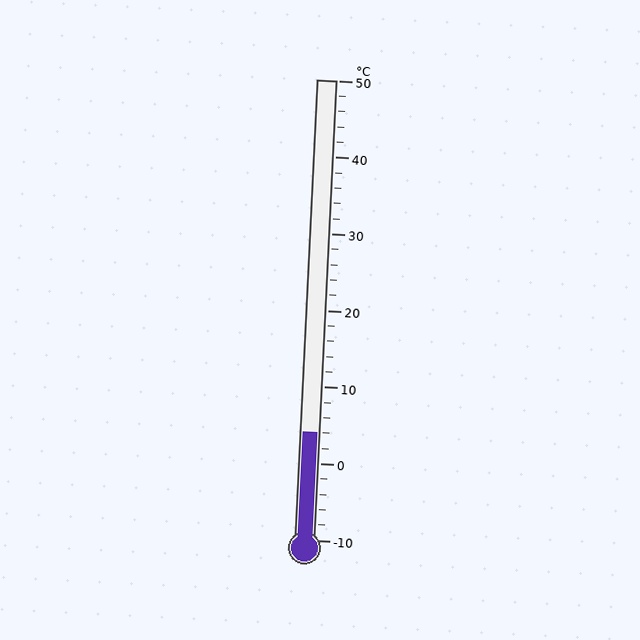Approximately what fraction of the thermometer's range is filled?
The thermometer is filled to approximately 25% of its range.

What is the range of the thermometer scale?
The thermometer scale ranges from -10°C to 50°C.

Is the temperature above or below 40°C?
The temperature is below 40°C.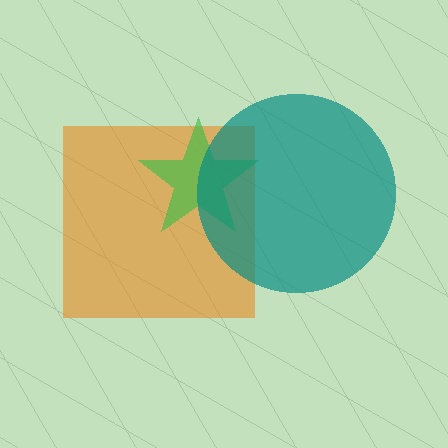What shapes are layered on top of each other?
The layered shapes are: an orange square, a green star, a teal circle.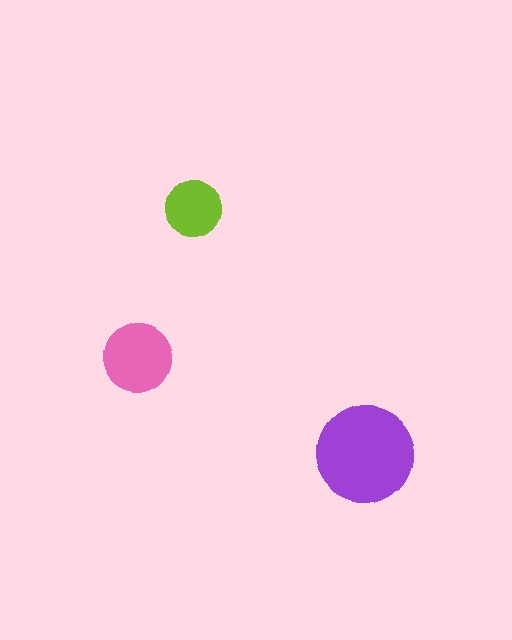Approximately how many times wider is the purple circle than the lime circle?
About 1.5 times wider.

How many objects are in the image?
There are 3 objects in the image.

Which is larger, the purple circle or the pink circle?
The purple one.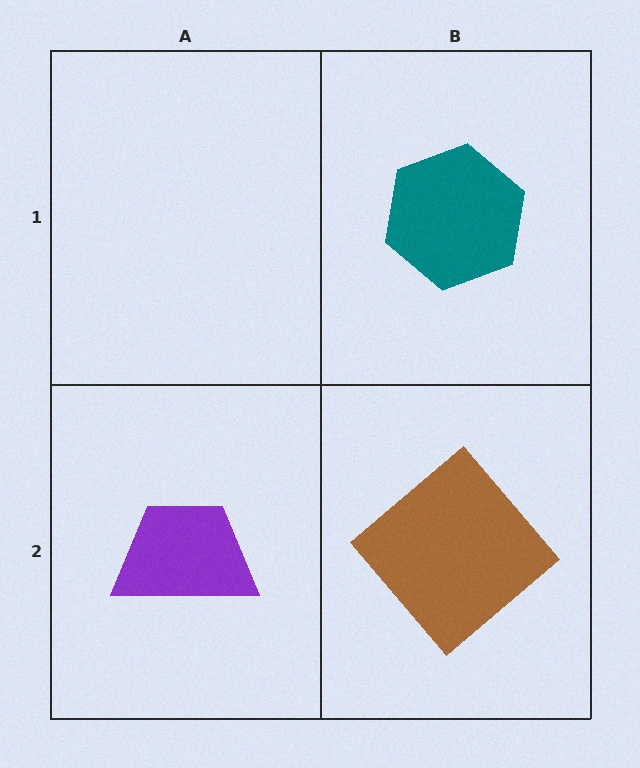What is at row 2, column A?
A purple trapezoid.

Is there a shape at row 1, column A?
No, that cell is empty.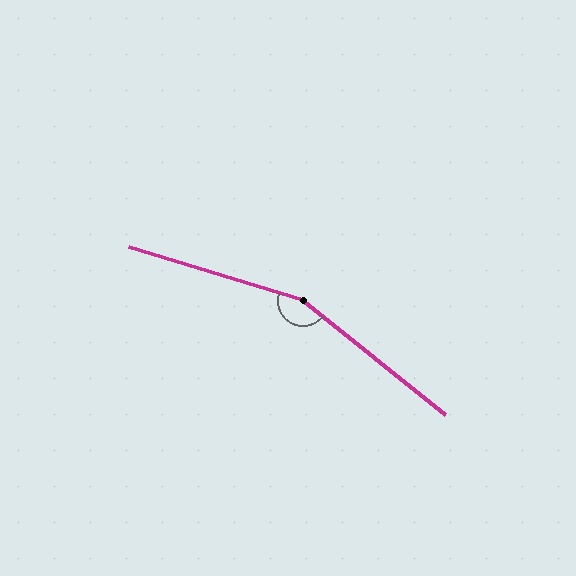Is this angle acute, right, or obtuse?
It is obtuse.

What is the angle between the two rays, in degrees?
Approximately 158 degrees.